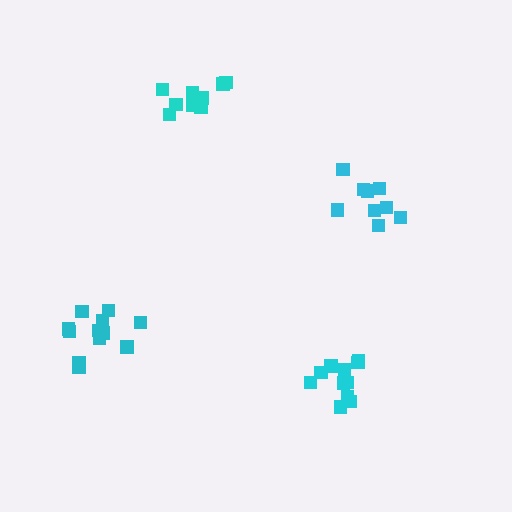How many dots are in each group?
Group 1: 12 dots, Group 2: 9 dots, Group 3: 9 dots, Group 4: 11 dots (41 total).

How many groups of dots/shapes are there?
There are 4 groups.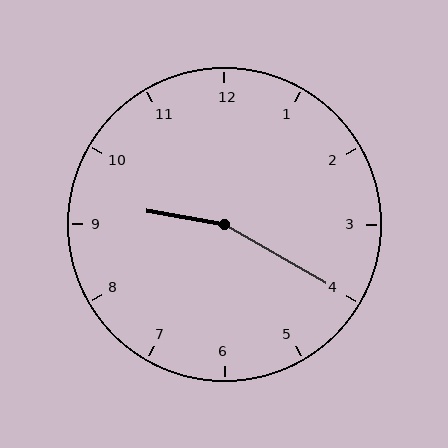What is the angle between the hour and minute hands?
Approximately 160 degrees.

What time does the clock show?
9:20.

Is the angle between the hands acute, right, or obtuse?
It is obtuse.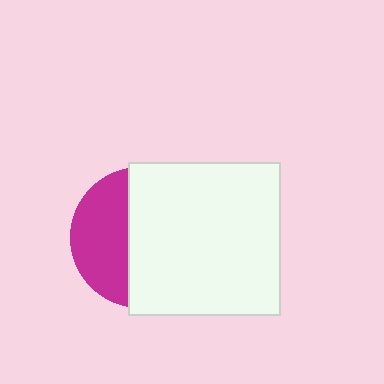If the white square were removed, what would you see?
You would see the complete magenta circle.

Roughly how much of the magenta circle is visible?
A small part of it is visible (roughly 38%).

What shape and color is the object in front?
The object in front is a white square.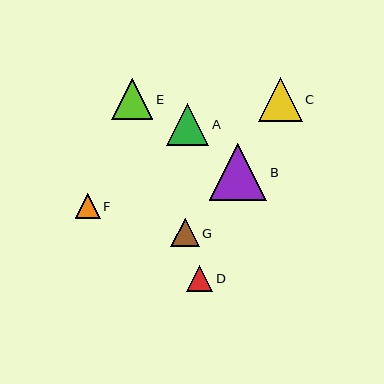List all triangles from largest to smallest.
From largest to smallest: B, C, A, E, G, D, F.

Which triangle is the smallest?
Triangle F is the smallest with a size of approximately 25 pixels.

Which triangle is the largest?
Triangle B is the largest with a size of approximately 58 pixels.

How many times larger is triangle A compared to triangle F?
Triangle A is approximately 1.7 times the size of triangle F.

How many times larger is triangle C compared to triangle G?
Triangle C is approximately 1.5 times the size of triangle G.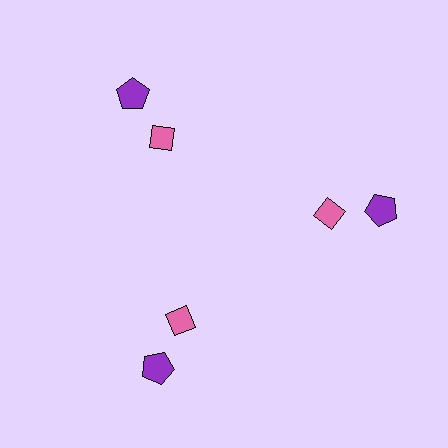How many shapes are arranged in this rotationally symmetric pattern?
There are 6 shapes, arranged in 3 groups of 2.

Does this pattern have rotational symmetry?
Yes, this pattern has 3-fold rotational symmetry. It looks the same after rotating 120 degrees around the center.